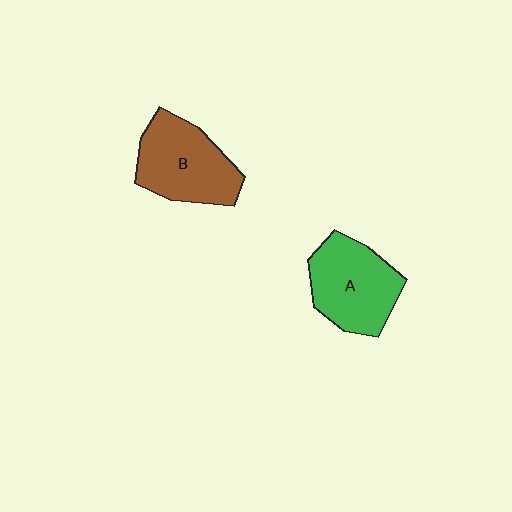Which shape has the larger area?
Shape B (brown).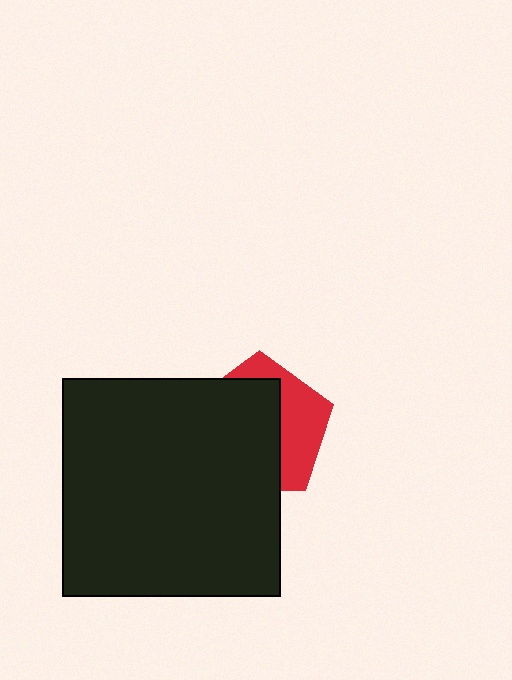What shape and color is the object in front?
The object in front is a black square.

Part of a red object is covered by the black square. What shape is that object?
It is a pentagon.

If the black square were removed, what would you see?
You would see the complete red pentagon.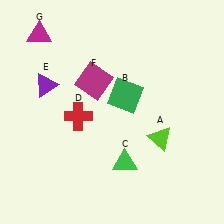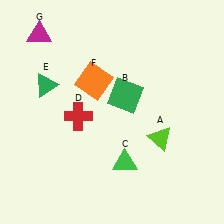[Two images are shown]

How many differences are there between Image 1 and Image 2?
There are 2 differences between the two images.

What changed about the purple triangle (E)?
In Image 1, E is purple. In Image 2, it changed to green.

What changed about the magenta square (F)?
In Image 1, F is magenta. In Image 2, it changed to orange.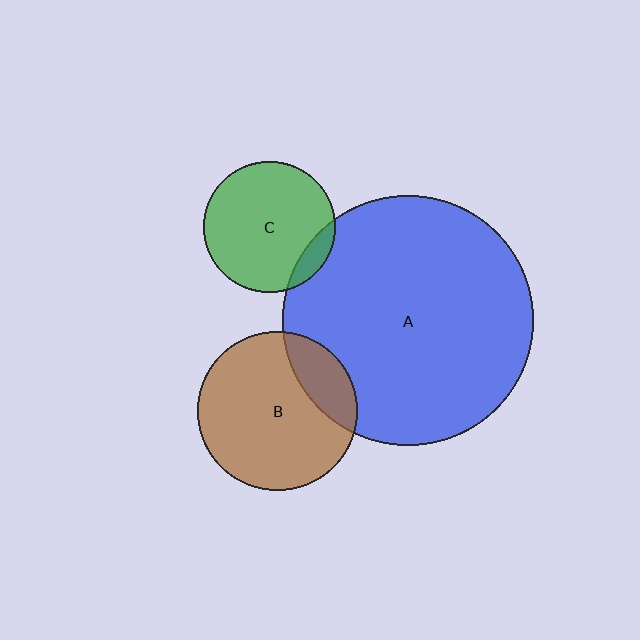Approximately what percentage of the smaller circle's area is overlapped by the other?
Approximately 10%.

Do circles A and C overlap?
Yes.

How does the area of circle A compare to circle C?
Approximately 3.6 times.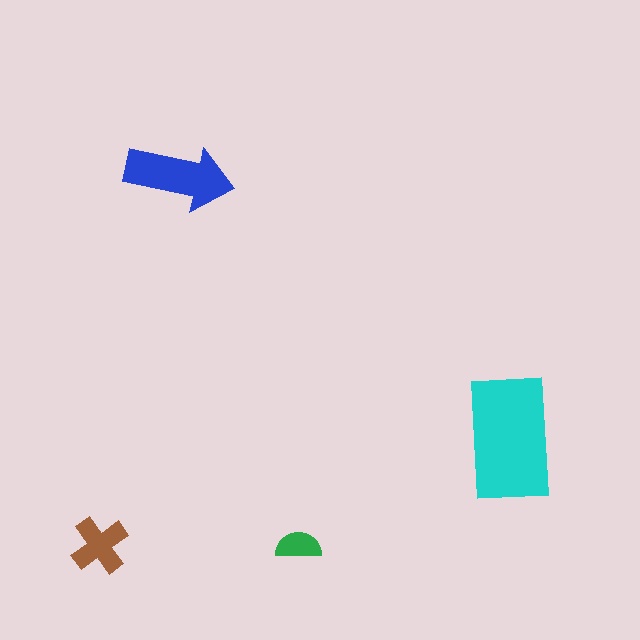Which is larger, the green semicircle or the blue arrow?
The blue arrow.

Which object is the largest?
The cyan rectangle.